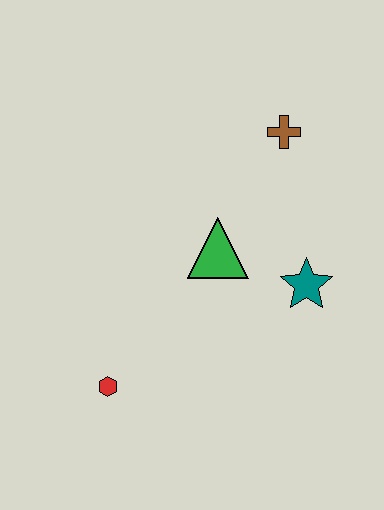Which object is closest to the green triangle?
The teal star is closest to the green triangle.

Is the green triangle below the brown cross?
Yes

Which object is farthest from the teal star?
The red hexagon is farthest from the teal star.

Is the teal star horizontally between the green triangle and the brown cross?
No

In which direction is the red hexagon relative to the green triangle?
The red hexagon is below the green triangle.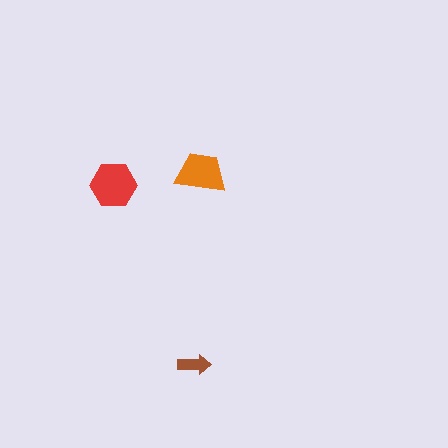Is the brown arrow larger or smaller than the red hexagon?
Smaller.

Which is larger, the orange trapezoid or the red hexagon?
The red hexagon.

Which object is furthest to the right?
The orange trapezoid is rightmost.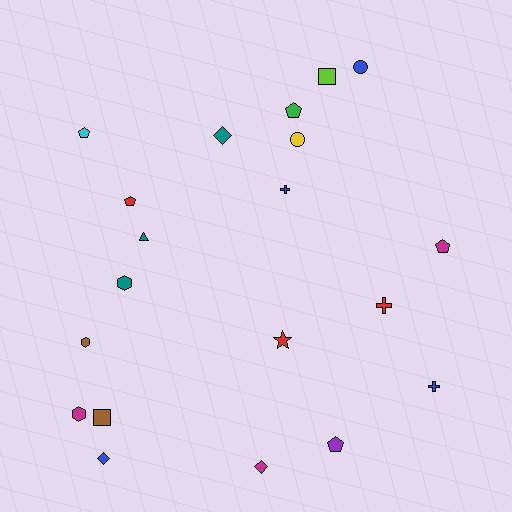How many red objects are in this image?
There are 3 red objects.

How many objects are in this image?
There are 20 objects.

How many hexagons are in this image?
There are 3 hexagons.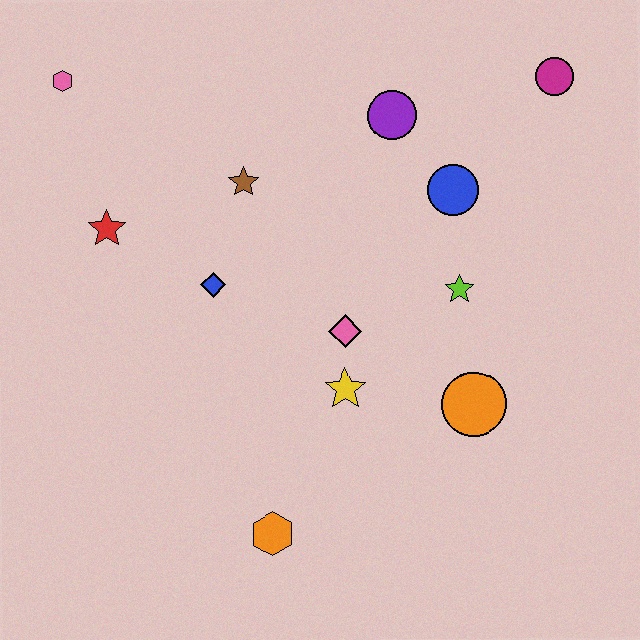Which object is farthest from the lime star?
The pink hexagon is farthest from the lime star.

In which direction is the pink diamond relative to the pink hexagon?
The pink diamond is to the right of the pink hexagon.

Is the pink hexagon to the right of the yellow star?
No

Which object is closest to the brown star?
The blue diamond is closest to the brown star.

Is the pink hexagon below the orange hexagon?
No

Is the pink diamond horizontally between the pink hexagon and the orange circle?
Yes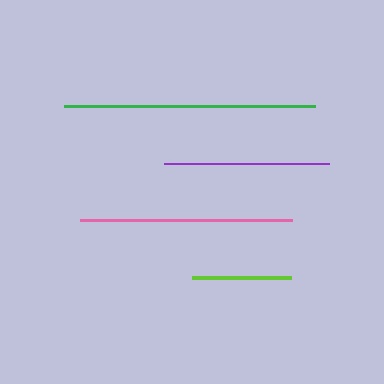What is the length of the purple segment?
The purple segment is approximately 165 pixels long.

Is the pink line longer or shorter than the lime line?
The pink line is longer than the lime line.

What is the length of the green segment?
The green segment is approximately 251 pixels long.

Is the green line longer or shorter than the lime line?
The green line is longer than the lime line.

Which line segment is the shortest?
The lime line is the shortest at approximately 99 pixels.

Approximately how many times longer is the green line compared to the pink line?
The green line is approximately 1.2 times the length of the pink line.